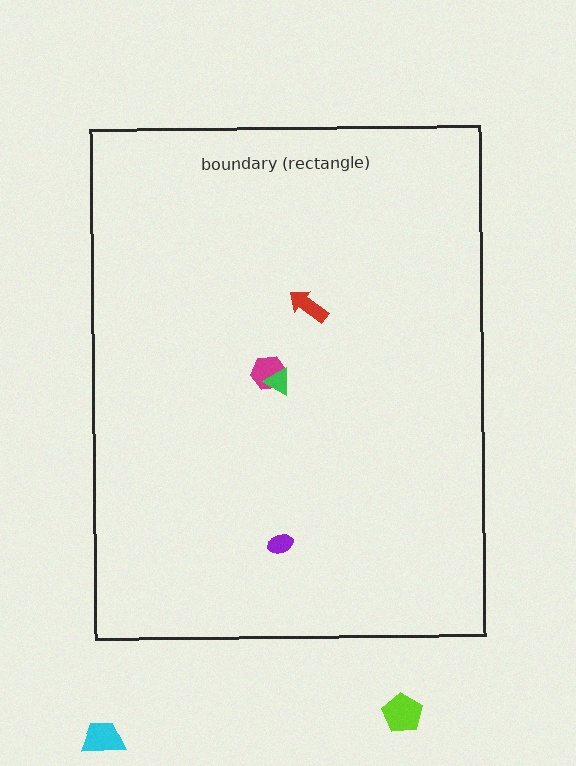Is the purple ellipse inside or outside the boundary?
Inside.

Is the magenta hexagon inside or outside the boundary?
Inside.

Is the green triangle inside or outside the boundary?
Inside.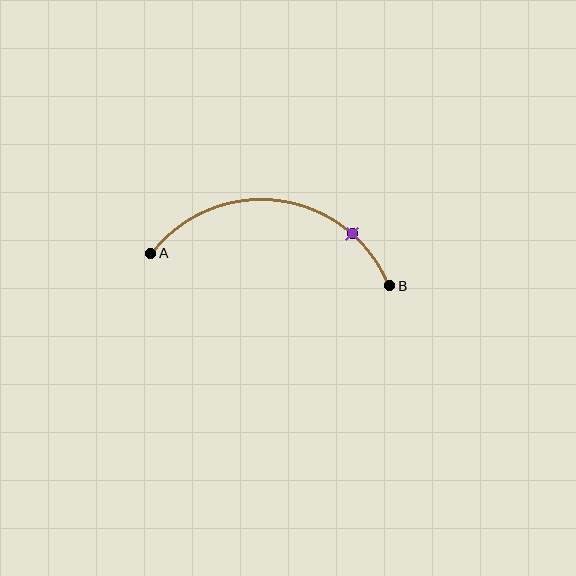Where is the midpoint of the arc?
The arc midpoint is the point on the curve farthest from the straight line joining A and B. It sits above that line.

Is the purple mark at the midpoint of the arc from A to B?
No. The purple mark lies on the arc but is closer to endpoint B. The arc midpoint would be at the point on the curve equidistant along the arc from both A and B.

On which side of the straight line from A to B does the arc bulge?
The arc bulges above the straight line connecting A and B.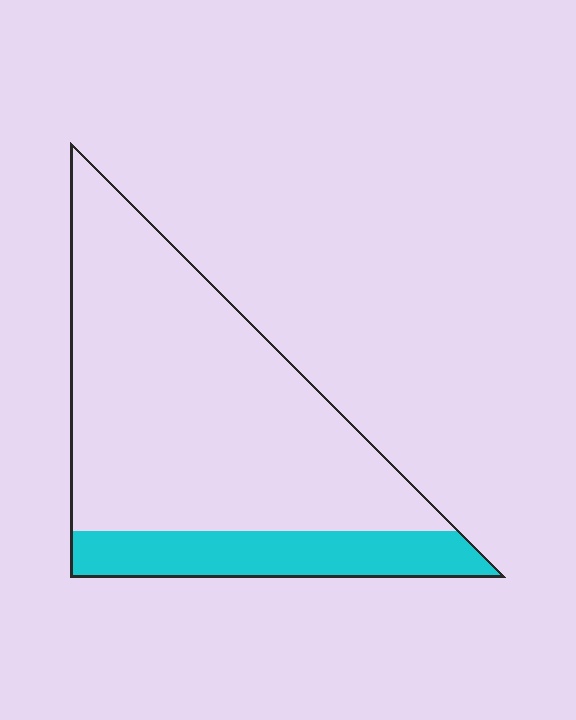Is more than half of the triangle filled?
No.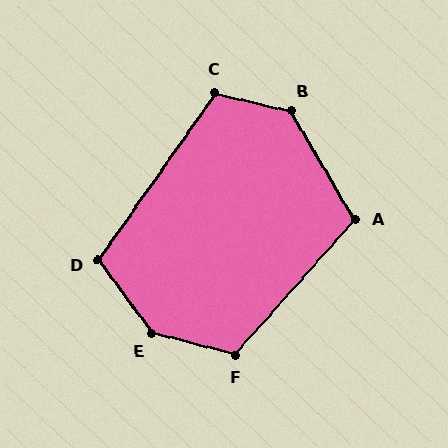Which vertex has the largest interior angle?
E, at approximately 141 degrees.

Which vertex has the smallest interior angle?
A, at approximately 108 degrees.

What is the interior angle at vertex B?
Approximately 134 degrees (obtuse).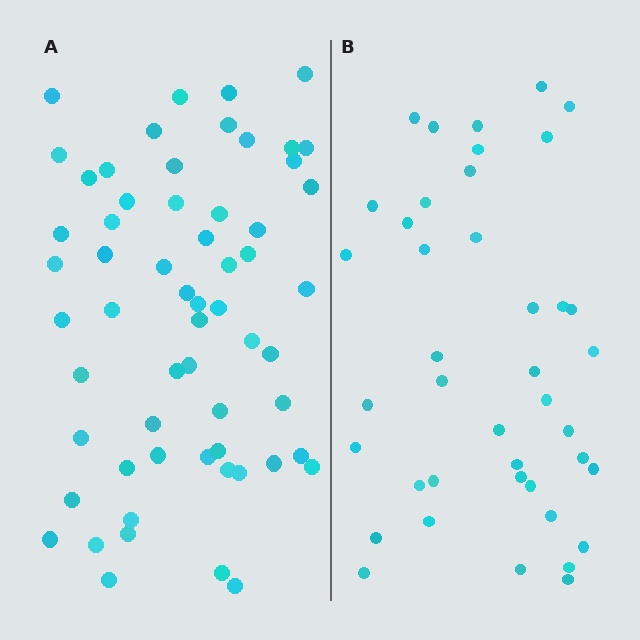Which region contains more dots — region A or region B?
Region A (the left region) has more dots.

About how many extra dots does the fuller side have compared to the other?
Region A has approximately 20 more dots than region B.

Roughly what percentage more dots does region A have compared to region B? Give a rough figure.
About 45% more.